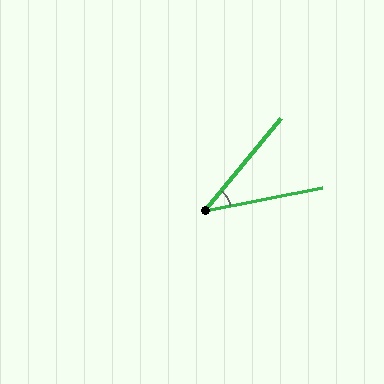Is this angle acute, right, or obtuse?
It is acute.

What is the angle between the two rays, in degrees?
Approximately 39 degrees.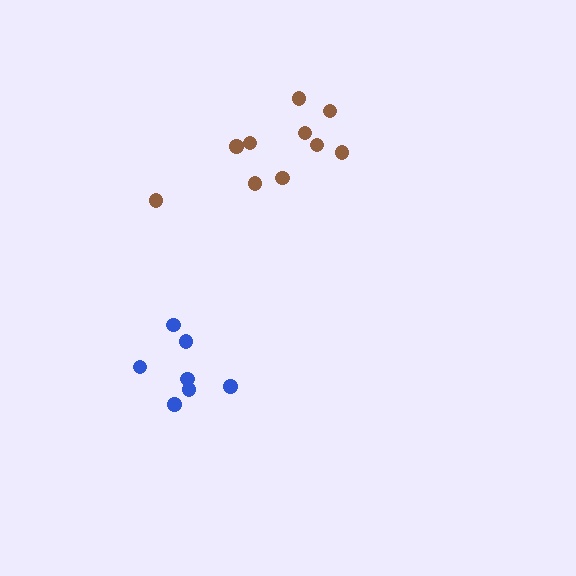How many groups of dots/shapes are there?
There are 2 groups.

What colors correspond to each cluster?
The clusters are colored: blue, brown.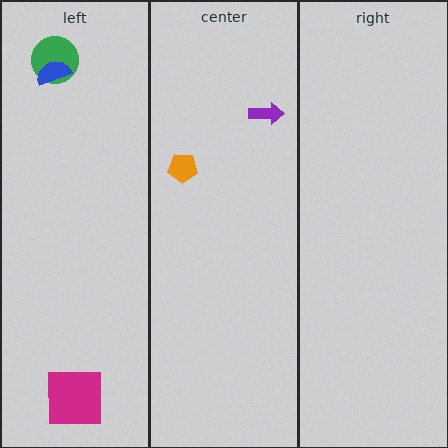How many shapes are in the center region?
2.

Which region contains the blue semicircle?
The left region.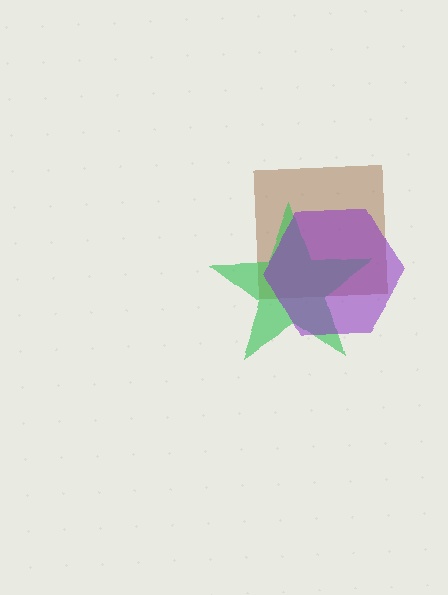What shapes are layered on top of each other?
The layered shapes are: a brown square, a green star, a purple hexagon.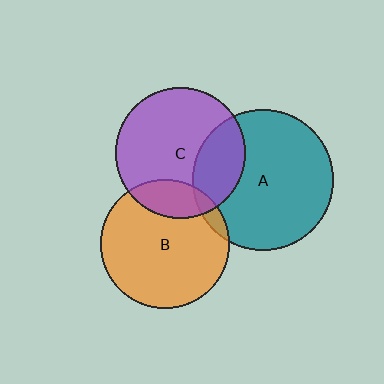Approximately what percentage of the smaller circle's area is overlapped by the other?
Approximately 20%.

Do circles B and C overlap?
Yes.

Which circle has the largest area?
Circle A (teal).